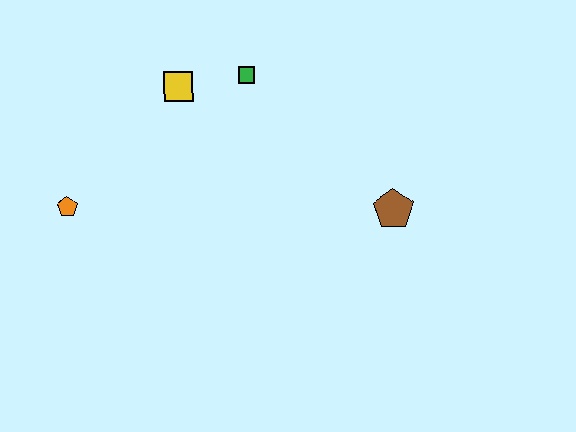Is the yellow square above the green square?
No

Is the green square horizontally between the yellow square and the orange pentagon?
No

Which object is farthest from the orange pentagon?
The brown pentagon is farthest from the orange pentagon.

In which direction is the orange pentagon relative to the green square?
The orange pentagon is to the left of the green square.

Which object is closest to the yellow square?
The green square is closest to the yellow square.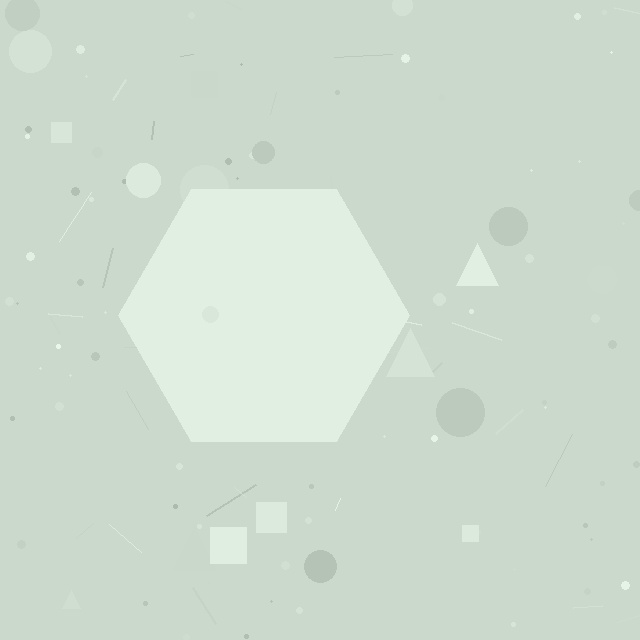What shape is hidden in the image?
A hexagon is hidden in the image.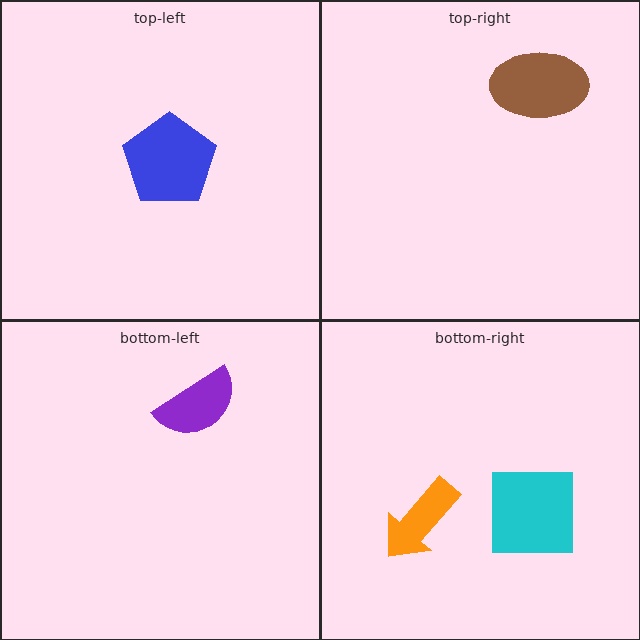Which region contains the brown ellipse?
The top-right region.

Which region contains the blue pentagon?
The top-left region.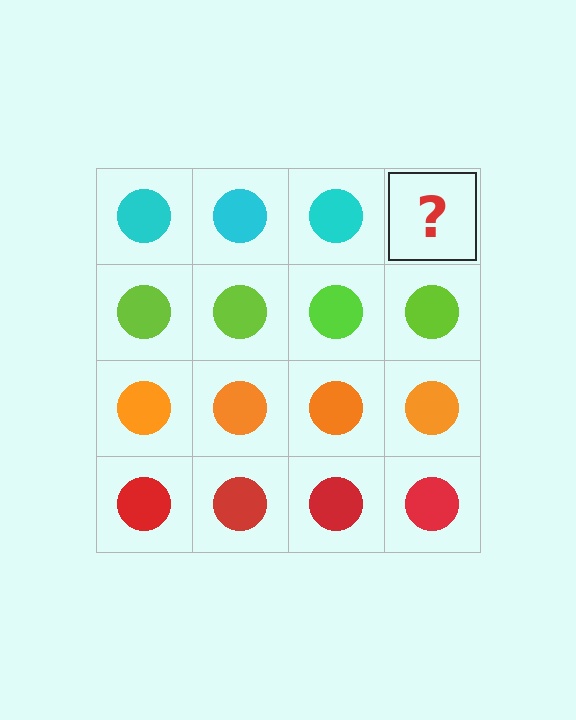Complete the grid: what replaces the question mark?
The question mark should be replaced with a cyan circle.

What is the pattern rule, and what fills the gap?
The rule is that each row has a consistent color. The gap should be filled with a cyan circle.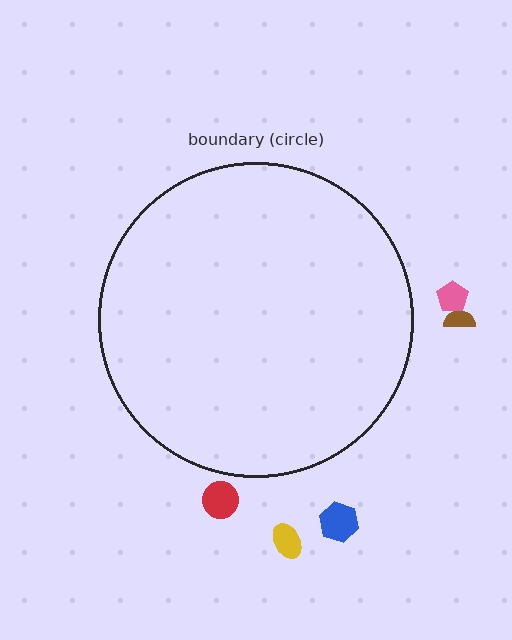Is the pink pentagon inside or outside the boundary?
Outside.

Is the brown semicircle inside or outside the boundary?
Outside.